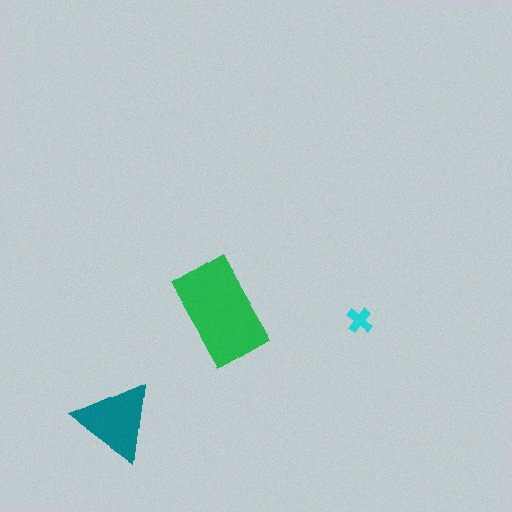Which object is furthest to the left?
The teal triangle is leftmost.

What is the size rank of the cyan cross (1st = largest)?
3rd.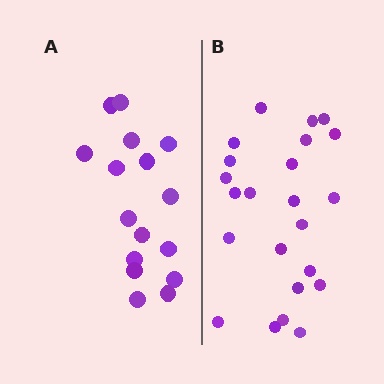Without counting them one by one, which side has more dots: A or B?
Region B (the right region) has more dots.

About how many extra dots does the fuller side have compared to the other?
Region B has roughly 8 or so more dots than region A.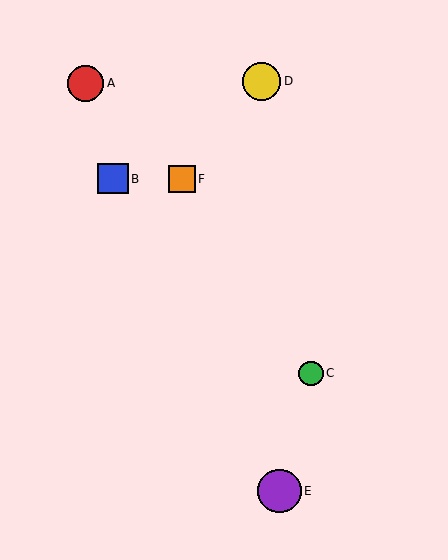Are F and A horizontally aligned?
No, F is at y≈179 and A is at y≈83.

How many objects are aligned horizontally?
2 objects (B, F) are aligned horizontally.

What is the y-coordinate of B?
Object B is at y≈179.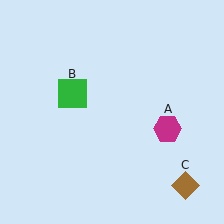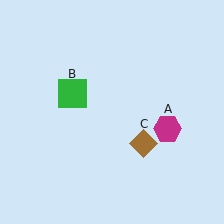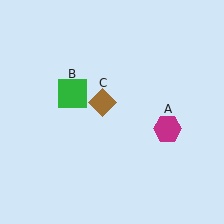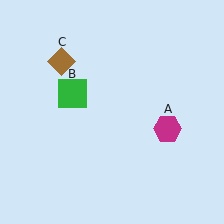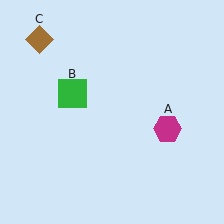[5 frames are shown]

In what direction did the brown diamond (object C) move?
The brown diamond (object C) moved up and to the left.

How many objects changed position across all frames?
1 object changed position: brown diamond (object C).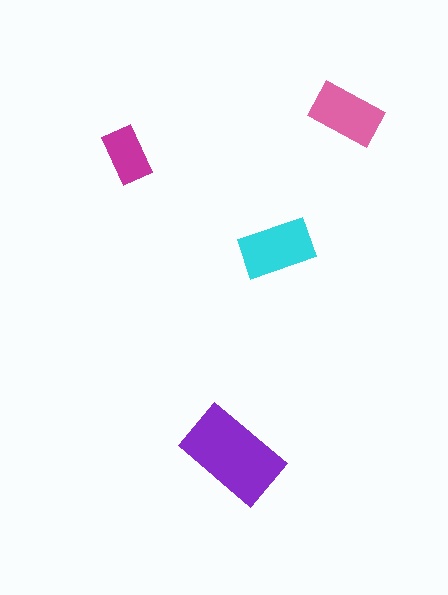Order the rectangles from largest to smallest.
the purple one, the cyan one, the pink one, the magenta one.